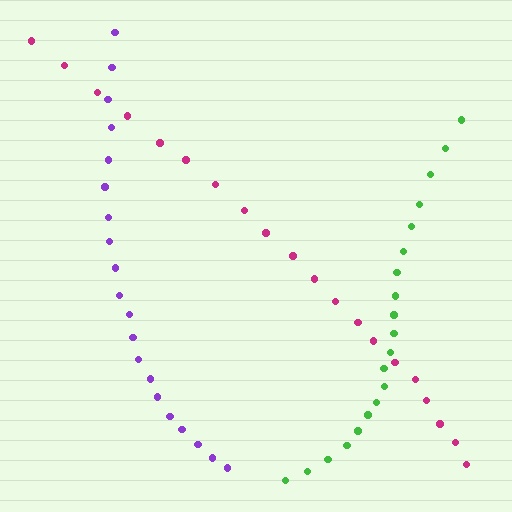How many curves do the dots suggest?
There are 3 distinct paths.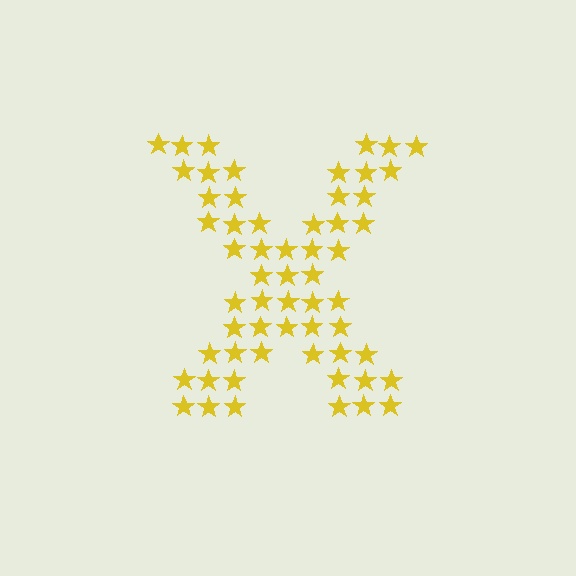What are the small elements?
The small elements are stars.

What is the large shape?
The large shape is the letter X.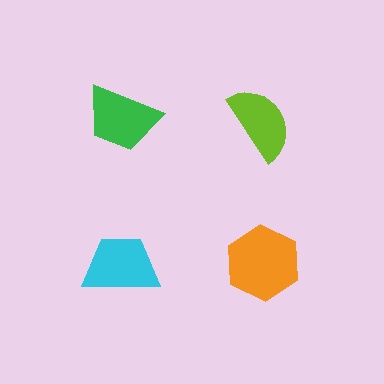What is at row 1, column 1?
A green trapezoid.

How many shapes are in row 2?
2 shapes.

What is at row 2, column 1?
A cyan trapezoid.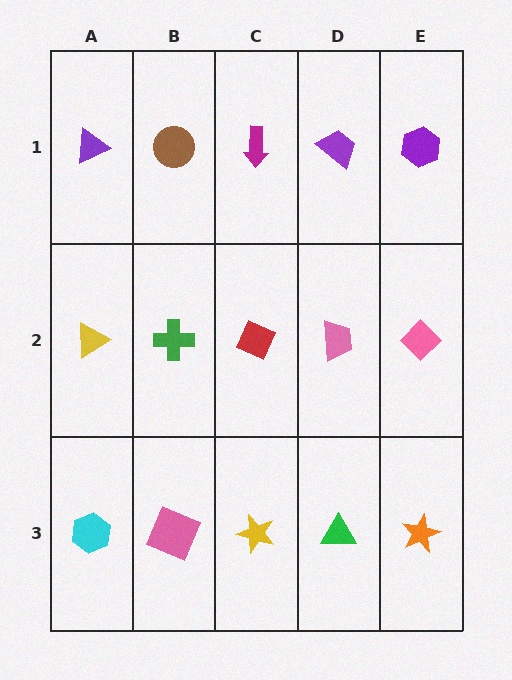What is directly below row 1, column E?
A pink diamond.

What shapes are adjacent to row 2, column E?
A purple hexagon (row 1, column E), an orange star (row 3, column E), a pink trapezoid (row 2, column D).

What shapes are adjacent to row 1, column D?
A pink trapezoid (row 2, column D), a magenta arrow (row 1, column C), a purple hexagon (row 1, column E).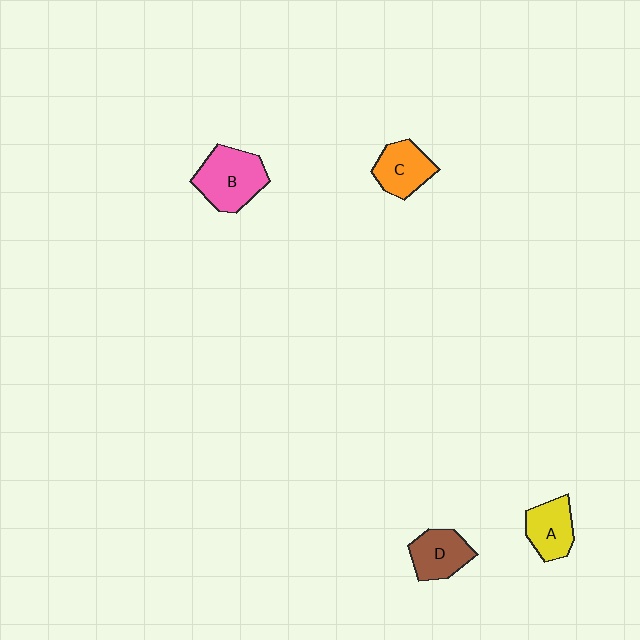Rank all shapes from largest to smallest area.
From largest to smallest: B (pink), D (brown), C (orange), A (yellow).